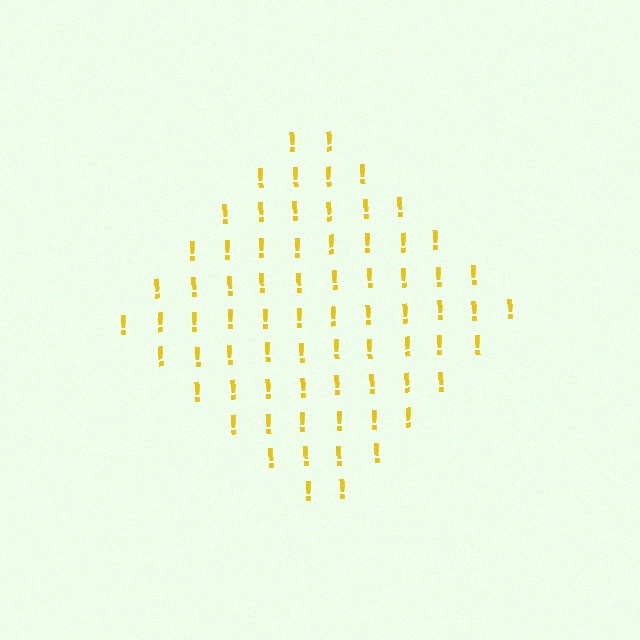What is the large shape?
The large shape is a diamond.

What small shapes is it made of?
It is made of small exclamation marks.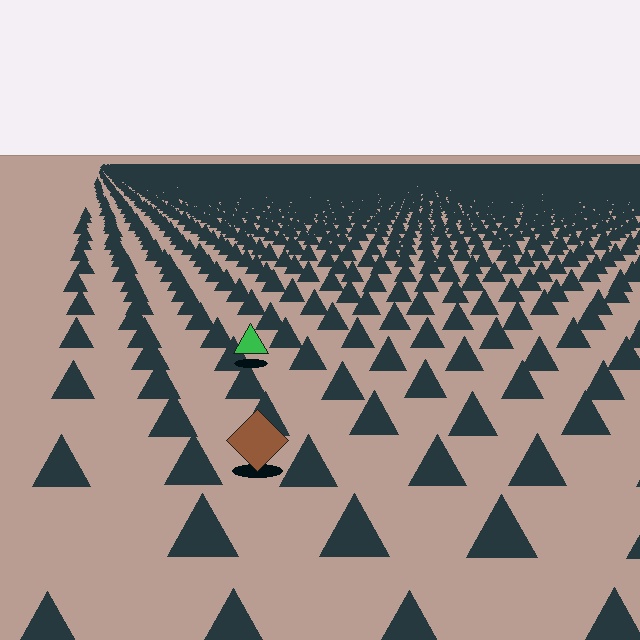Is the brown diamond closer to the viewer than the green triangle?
Yes. The brown diamond is closer — you can tell from the texture gradient: the ground texture is coarser near it.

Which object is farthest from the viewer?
The green triangle is farthest from the viewer. It appears smaller and the ground texture around it is denser.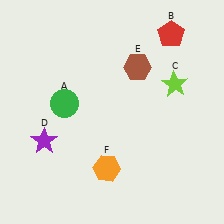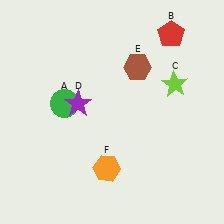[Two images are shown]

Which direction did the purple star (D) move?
The purple star (D) moved up.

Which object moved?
The purple star (D) moved up.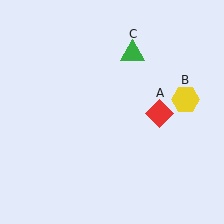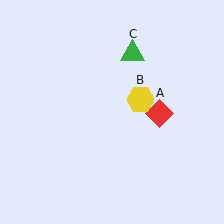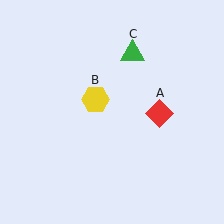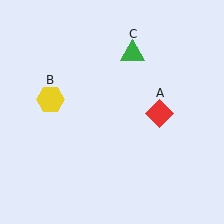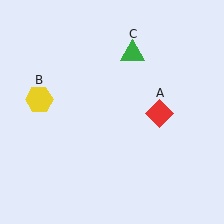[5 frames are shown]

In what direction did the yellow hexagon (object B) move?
The yellow hexagon (object B) moved left.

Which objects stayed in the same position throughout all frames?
Red diamond (object A) and green triangle (object C) remained stationary.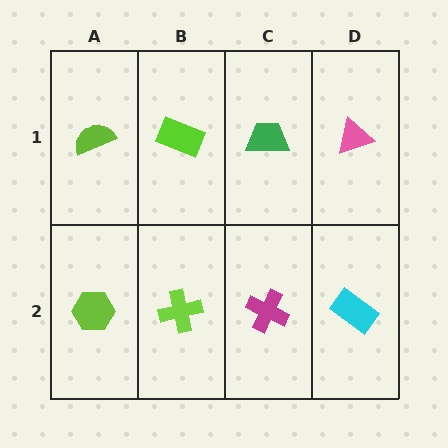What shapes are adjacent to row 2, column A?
A lime semicircle (row 1, column A), a lime cross (row 2, column B).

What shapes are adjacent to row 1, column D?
A cyan rectangle (row 2, column D), a green trapezoid (row 1, column C).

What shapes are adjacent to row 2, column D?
A pink triangle (row 1, column D), a magenta cross (row 2, column C).